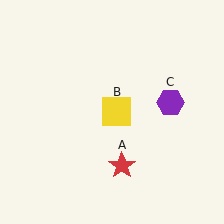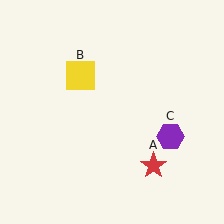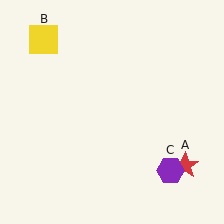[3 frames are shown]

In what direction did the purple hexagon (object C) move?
The purple hexagon (object C) moved down.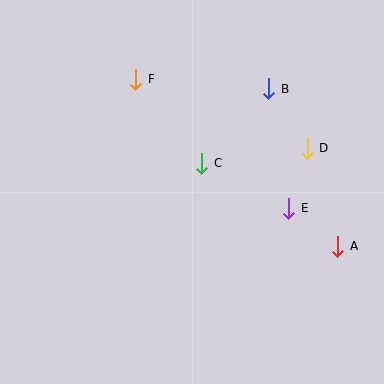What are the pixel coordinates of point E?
Point E is at (289, 208).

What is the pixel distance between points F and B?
The distance between F and B is 133 pixels.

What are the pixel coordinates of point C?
Point C is at (202, 163).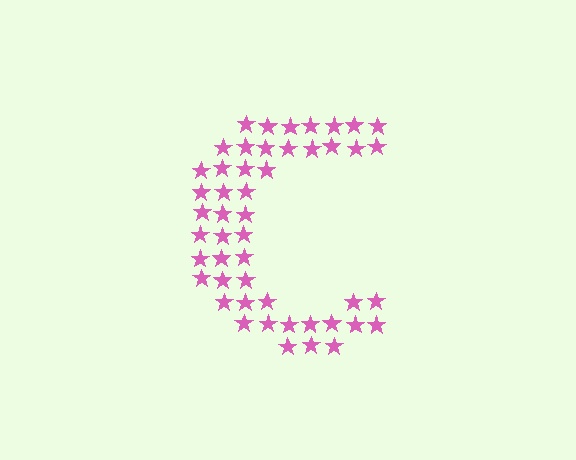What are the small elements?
The small elements are stars.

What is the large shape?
The large shape is the letter C.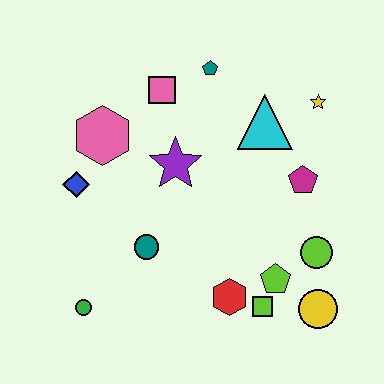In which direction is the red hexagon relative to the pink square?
The red hexagon is below the pink square.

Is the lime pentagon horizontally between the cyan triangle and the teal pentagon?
No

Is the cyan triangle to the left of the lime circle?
Yes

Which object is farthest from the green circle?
The yellow star is farthest from the green circle.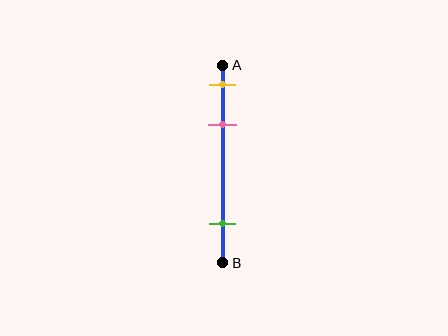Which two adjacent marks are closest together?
The yellow and pink marks are the closest adjacent pair.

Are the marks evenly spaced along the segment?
No, the marks are not evenly spaced.